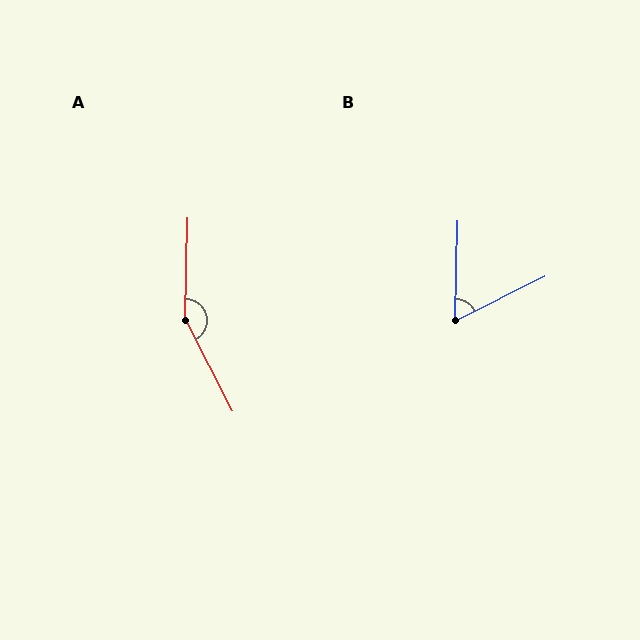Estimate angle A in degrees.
Approximately 151 degrees.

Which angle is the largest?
A, at approximately 151 degrees.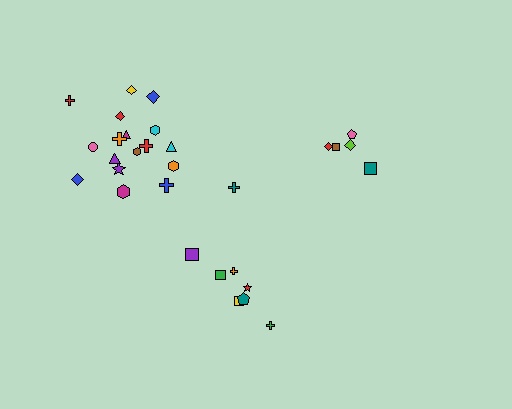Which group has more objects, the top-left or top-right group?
The top-left group.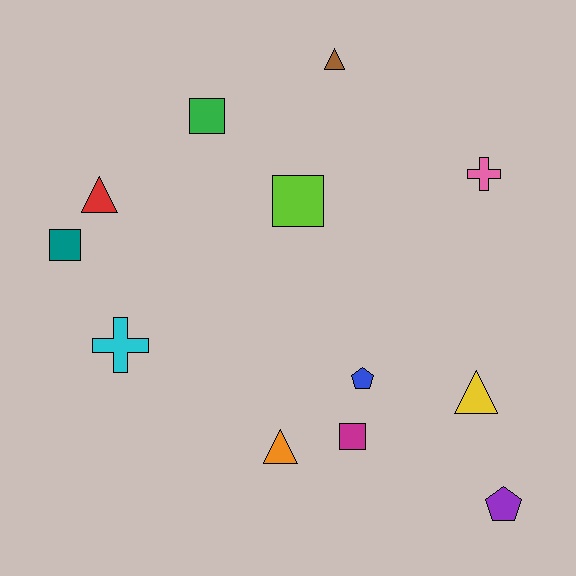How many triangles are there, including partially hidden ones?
There are 4 triangles.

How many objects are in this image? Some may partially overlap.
There are 12 objects.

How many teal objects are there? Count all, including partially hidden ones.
There is 1 teal object.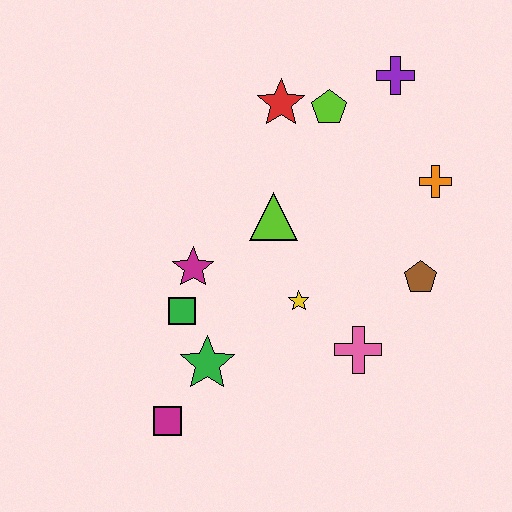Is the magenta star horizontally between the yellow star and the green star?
No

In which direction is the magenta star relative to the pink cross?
The magenta star is to the left of the pink cross.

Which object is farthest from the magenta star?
The purple cross is farthest from the magenta star.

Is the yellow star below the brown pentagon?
Yes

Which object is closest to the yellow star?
The pink cross is closest to the yellow star.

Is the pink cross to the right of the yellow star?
Yes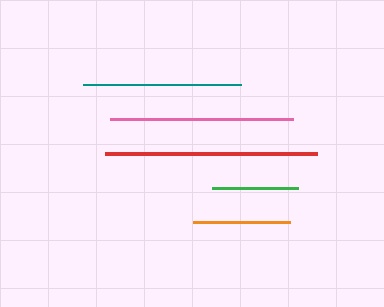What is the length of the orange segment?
The orange segment is approximately 97 pixels long.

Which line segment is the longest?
The red line is the longest at approximately 212 pixels.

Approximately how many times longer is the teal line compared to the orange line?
The teal line is approximately 1.6 times the length of the orange line.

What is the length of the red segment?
The red segment is approximately 212 pixels long.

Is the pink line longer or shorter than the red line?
The red line is longer than the pink line.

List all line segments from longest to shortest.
From longest to shortest: red, pink, teal, orange, green.